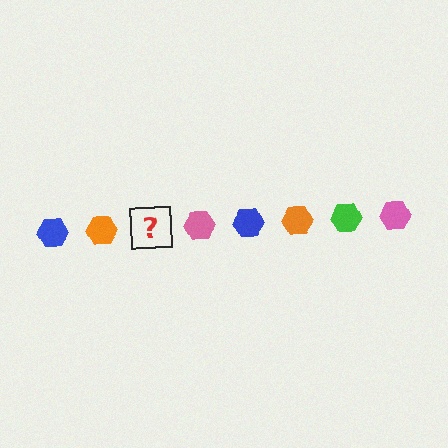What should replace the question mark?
The question mark should be replaced with a green hexagon.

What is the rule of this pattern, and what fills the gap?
The rule is that the pattern cycles through blue, orange, green, pink hexagons. The gap should be filled with a green hexagon.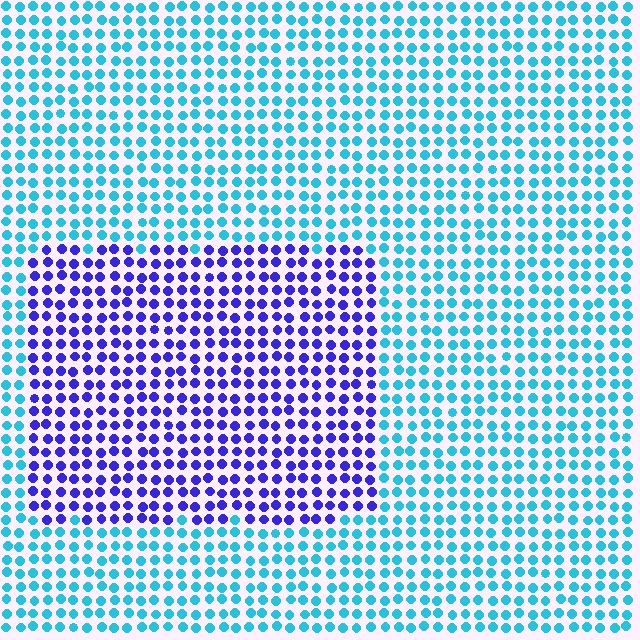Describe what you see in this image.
The image is filled with small cyan elements in a uniform arrangement. A rectangle-shaped region is visible where the elements are tinted to a slightly different hue, forming a subtle color boundary.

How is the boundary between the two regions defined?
The boundary is defined purely by a slight shift in hue (about 57 degrees). Spacing, size, and orientation are identical on both sides.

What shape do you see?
I see a rectangle.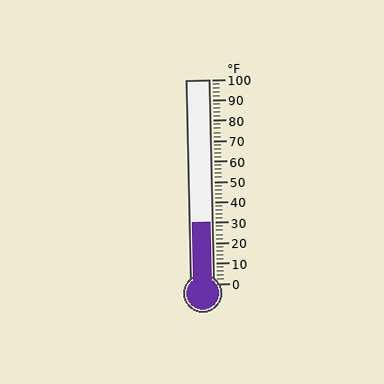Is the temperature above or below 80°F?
The temperature is below 80°F.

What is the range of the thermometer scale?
The thermometer scale ranges from 0°F to 100°F.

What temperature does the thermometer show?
The thermometer shows approximately 30°F.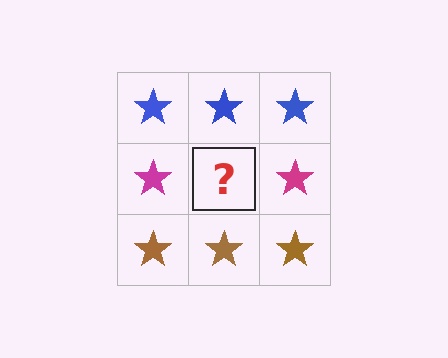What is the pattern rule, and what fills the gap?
The rule is that each row has a consistent color. The gap should be filled with a magenta star.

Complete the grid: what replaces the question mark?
The question mark should be replaced with a magenta star.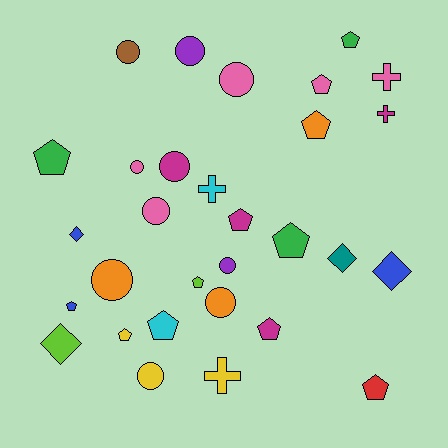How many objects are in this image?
There are 30 objects.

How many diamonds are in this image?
There are 4 diamonds.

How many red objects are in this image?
There is 1 red object.